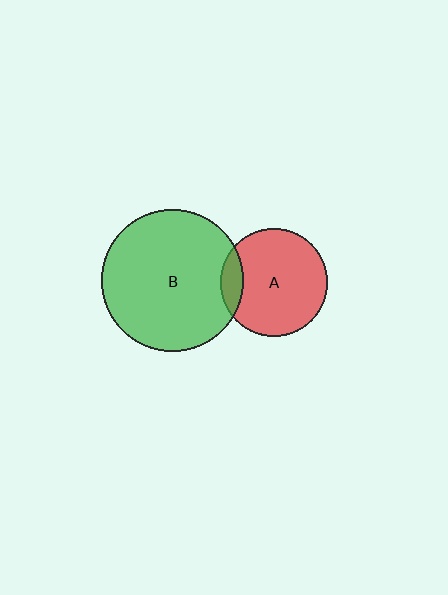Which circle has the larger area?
Circle B (green).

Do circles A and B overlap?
Yes.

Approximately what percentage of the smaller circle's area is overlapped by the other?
Approximately 15%.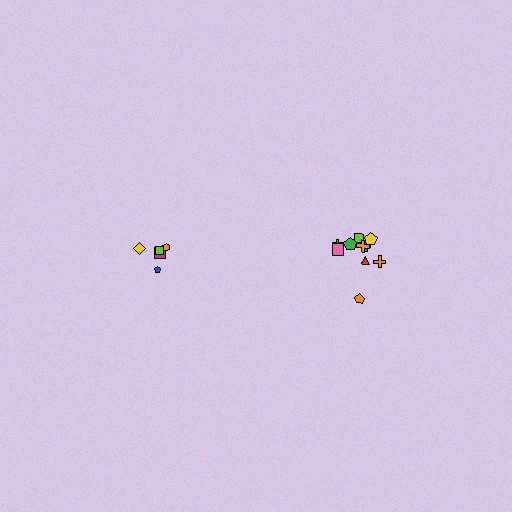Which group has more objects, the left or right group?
The right group.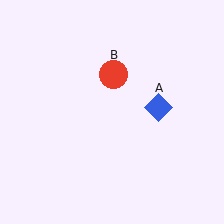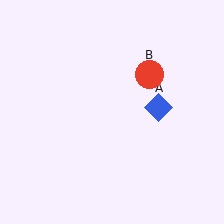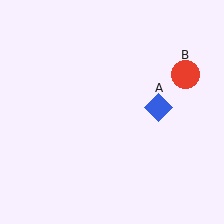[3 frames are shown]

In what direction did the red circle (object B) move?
The red circle (object B) moved right.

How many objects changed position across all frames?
1 object changed position: red circle (object B).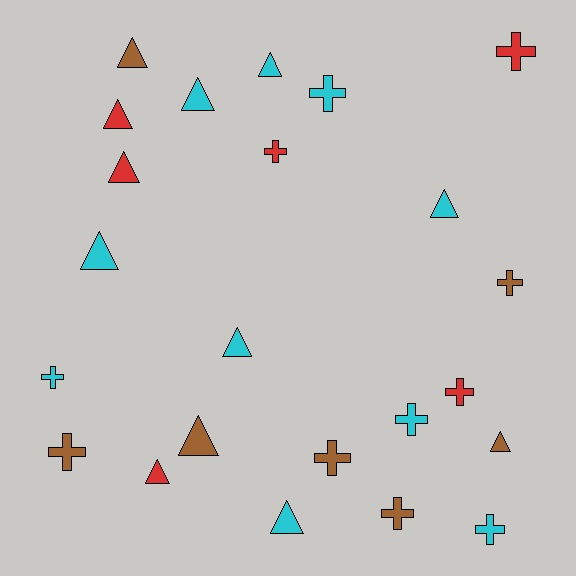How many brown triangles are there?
There are 3 brown triangles.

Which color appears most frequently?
Cyan, with 10 objects.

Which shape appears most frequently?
Triangle, with 12 objects.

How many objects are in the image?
There are 23 objects.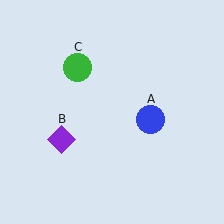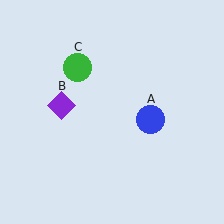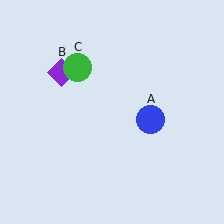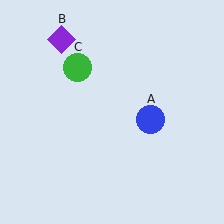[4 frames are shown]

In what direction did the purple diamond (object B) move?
The purple diamond (object B) moved up.